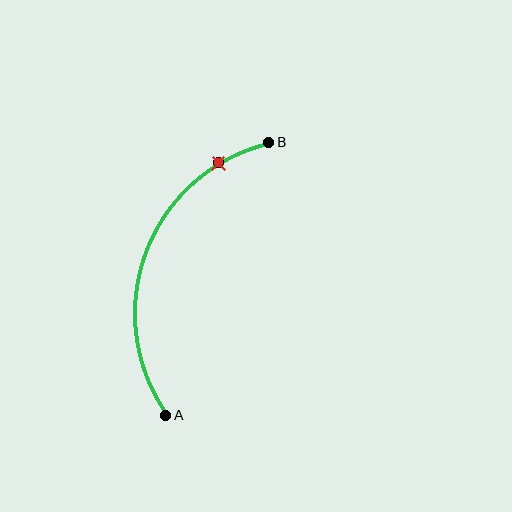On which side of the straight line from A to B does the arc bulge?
The arc bulges to the left of the straight line connecting A and B.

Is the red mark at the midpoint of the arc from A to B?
No. The red mark lies on the arc but is closer to endpoint B. The arc midpoint would be at the point on the curve equidistant along the arc from both A and B.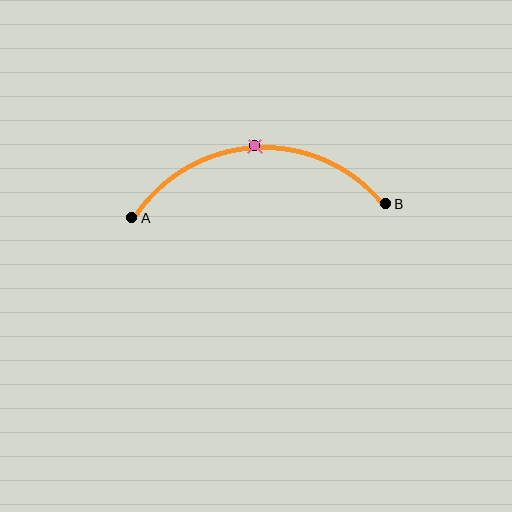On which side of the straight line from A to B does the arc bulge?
The arc bulges above the straight line connecting A and B.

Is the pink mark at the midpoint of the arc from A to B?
Yes. The pink mark lies on the arc at equal arc-length from both A and B — it is the arc midpoint.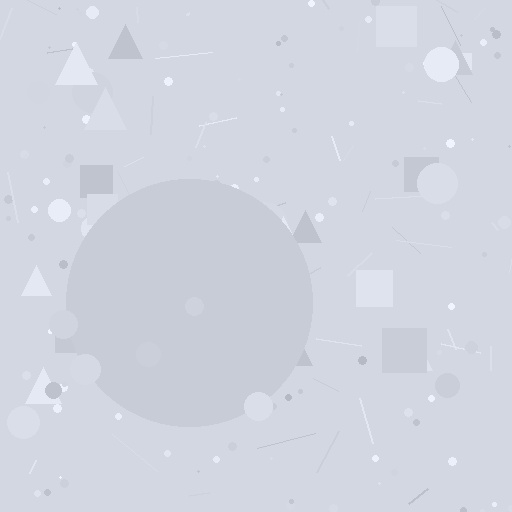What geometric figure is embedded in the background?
A circle is embedded in the background.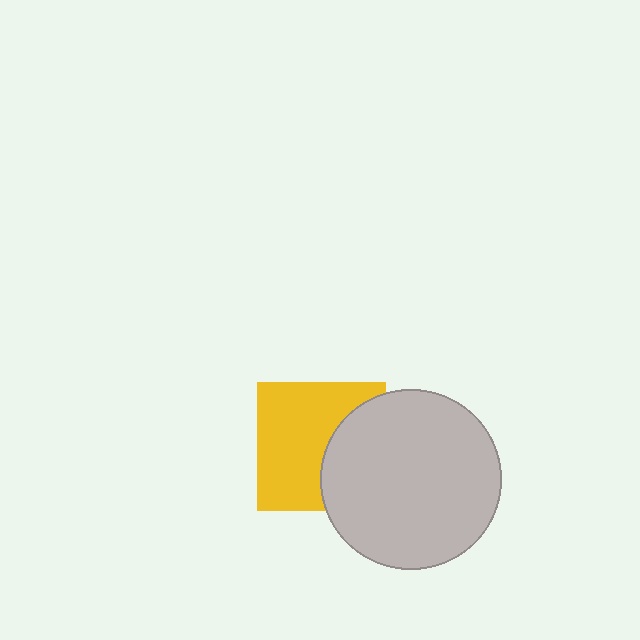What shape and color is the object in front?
The object in front is a light gray circle.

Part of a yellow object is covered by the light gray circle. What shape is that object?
It is a square.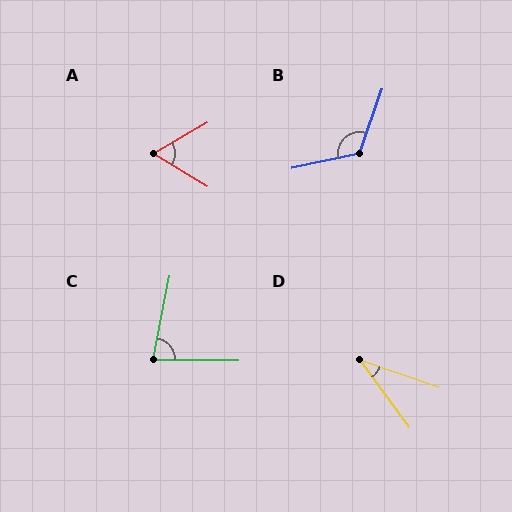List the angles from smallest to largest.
D (34°), A (61°), C (79°), B (122°).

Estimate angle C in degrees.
Approximately 79 degrees.